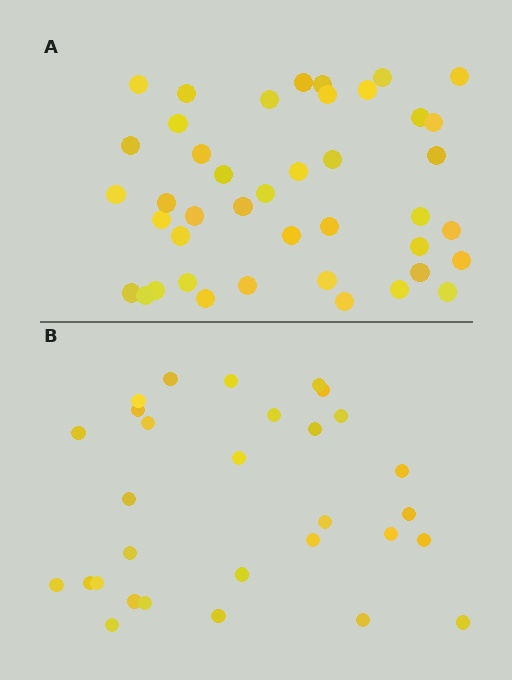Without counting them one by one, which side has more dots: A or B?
Region A (the top region) has more dots.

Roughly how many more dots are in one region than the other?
Region A has roughly 12 or so more dots than region B.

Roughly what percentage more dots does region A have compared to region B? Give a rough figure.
About 40% more.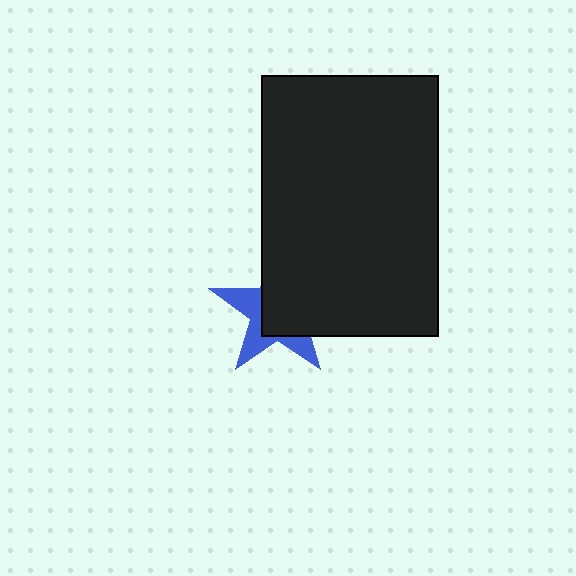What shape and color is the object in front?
The object in front is a black rectangle.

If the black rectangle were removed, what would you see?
You would see the complete blue star.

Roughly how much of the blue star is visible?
A small part of it is visible (roughly 40%).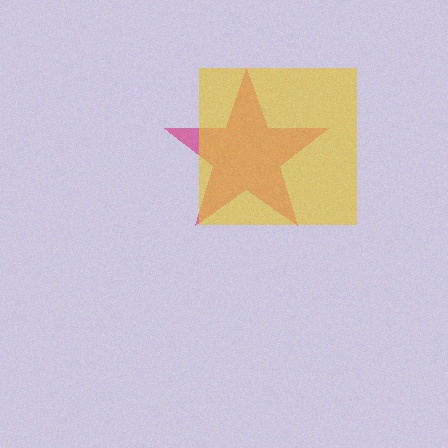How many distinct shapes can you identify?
There are 2 distinct shapes: a magenta star, a yellow square.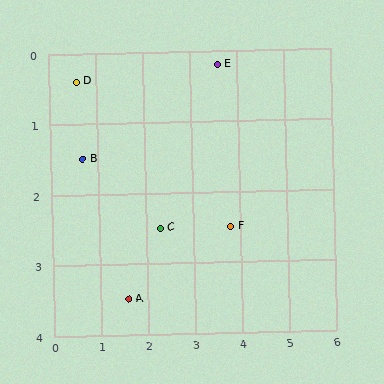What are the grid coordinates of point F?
Point F is at approximately (3.8, 2.5).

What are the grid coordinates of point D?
Point D is at approximately (0.6, 0.4).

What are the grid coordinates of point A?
Point A is at approximately (1.6, 3.5).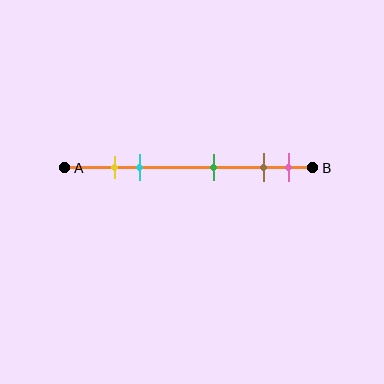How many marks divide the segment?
There are 5 marks dividing the segment.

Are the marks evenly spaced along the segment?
No, the marks are not evenly spaced.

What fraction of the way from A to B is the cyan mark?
The cyan mark is approximately 30% (0.3) of the way from A to B.